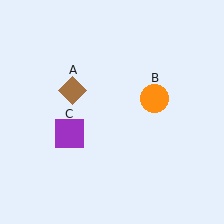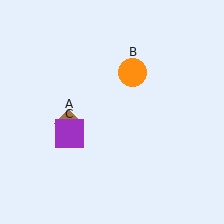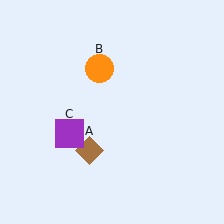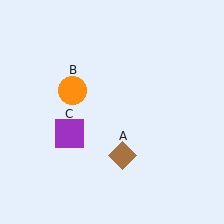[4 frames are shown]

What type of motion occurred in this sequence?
The brown diamond (object A), orange circle (object B) rotated counterclockwise around the center of the scene.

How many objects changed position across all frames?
2 objects changed position: brown diamond (object A), orange circle (object B).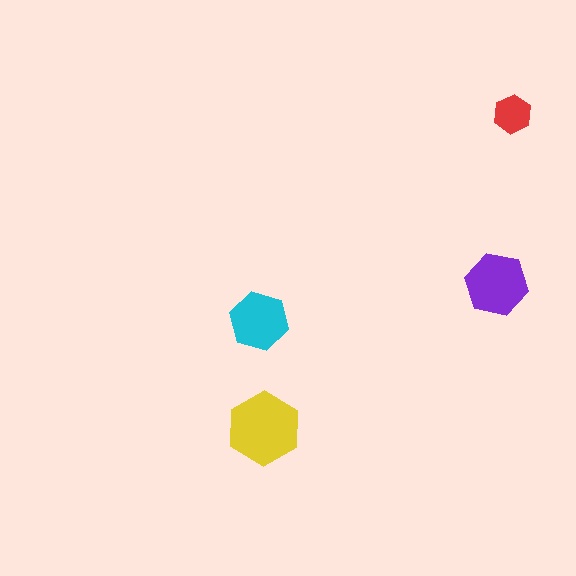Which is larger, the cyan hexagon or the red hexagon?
The cyan one.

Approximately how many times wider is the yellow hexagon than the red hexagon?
About 2 times wider.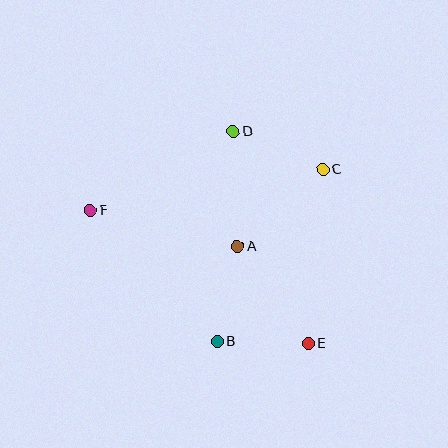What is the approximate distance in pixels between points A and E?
The distance between A and E is approximately 121 pixels.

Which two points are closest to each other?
Points B and E are closest to each other.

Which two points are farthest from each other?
Points E and F are farthest from each other.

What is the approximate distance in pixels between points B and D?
The distance between B and D is approximately 211 pixels.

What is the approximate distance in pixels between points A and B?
The distance between A and B is approximately 97 pixels.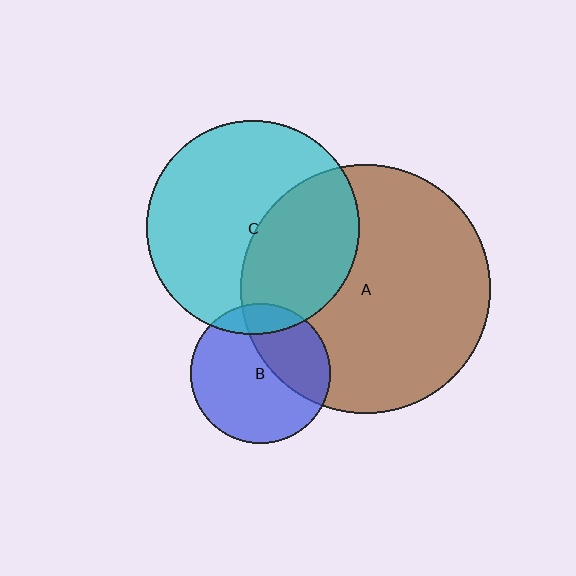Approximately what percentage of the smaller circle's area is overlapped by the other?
Approximately 15%.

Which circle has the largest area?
Circle A (brown).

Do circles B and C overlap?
Yes.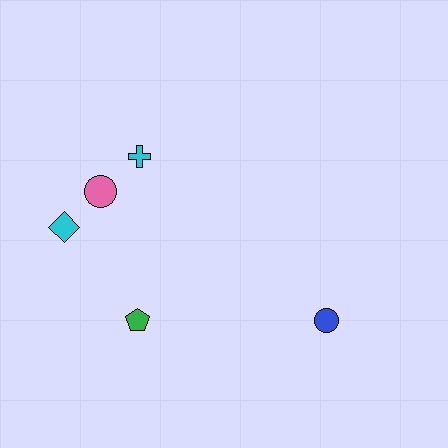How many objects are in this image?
There are 5 objects.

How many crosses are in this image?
There is 1 cross.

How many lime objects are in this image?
There are no lime objects.